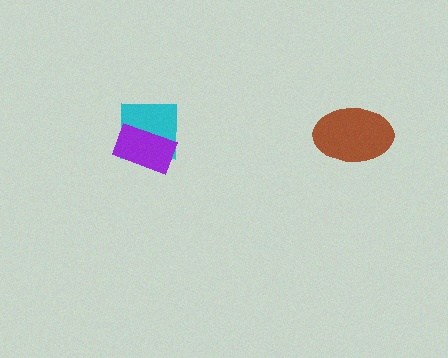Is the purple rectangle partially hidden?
No, no other shape covers it.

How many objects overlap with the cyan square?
1 object overlaps with the cyan square.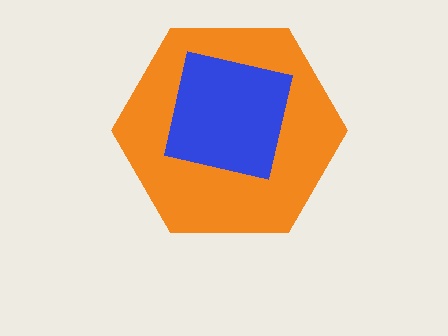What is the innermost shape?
The blue square.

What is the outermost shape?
The orange hexagon.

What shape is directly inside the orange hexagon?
The blue square.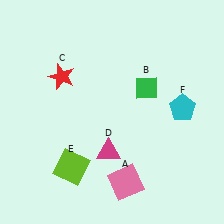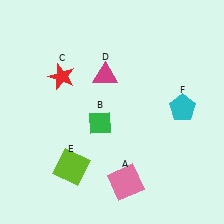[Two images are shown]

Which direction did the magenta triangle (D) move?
The magenta triangle (D) moved up.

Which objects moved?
The objects that moved are: the green diamond (B), the magenta triangle (D).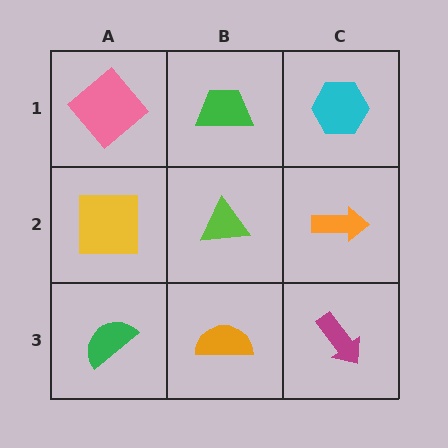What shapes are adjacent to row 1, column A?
A yellow square (row 2, column A), a green trapezoid (row 1, column B).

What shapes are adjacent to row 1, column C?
An orange arrow (row 2, column C), a green trapezoid (row 1, column B).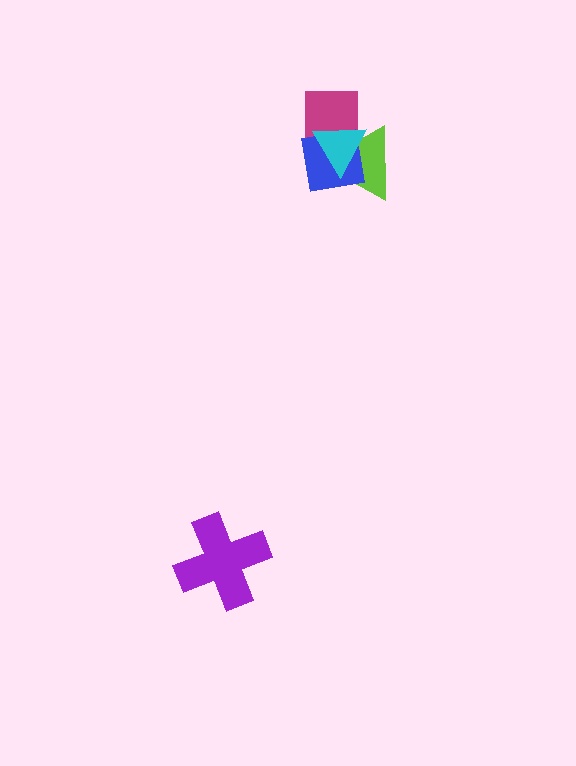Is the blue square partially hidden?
Yes, it is partially covered by another shape.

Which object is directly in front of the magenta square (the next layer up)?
The blue square is directly in front of the magenta square.